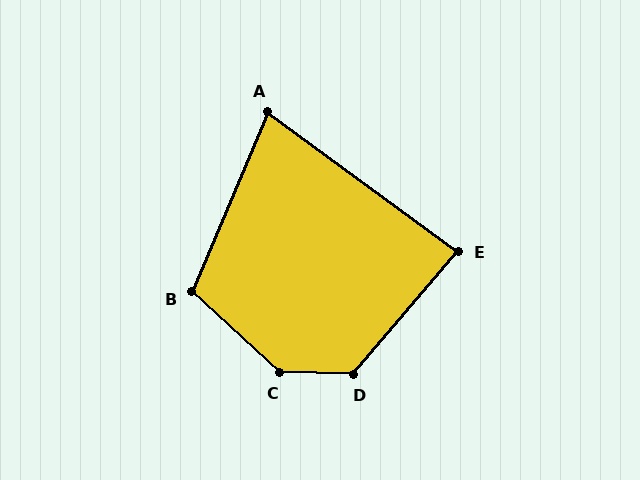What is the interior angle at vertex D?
Approximately 129 degrees (obtuse).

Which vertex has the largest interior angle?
C, at approximately 139 degrees.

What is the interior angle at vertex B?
Approximately 110 degrees (obtuse).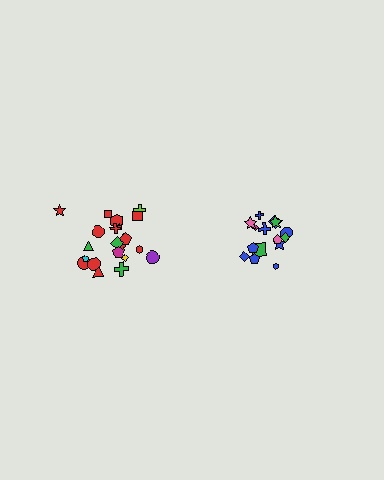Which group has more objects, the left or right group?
The left group.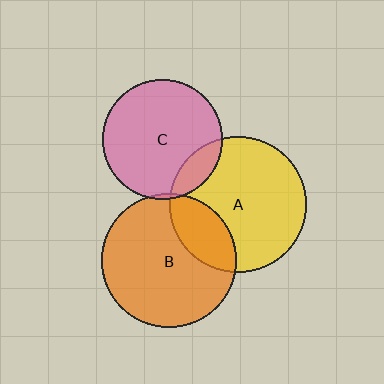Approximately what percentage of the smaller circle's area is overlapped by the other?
Approximately 15%.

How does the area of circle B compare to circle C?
Approximately 1.3 times.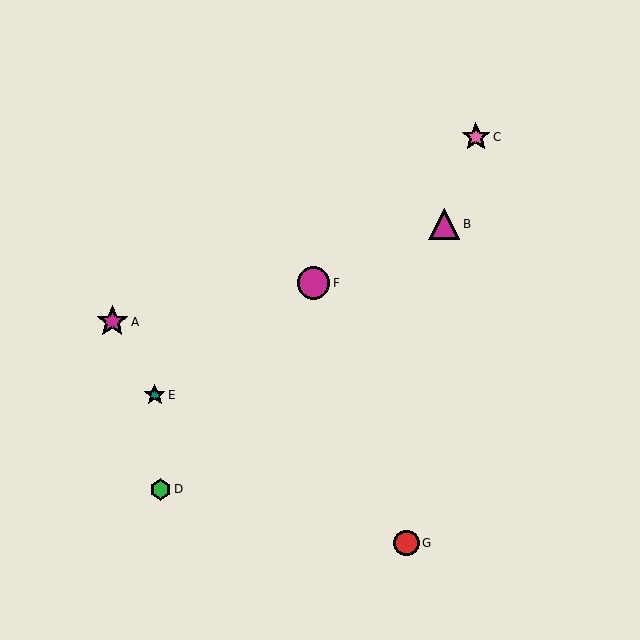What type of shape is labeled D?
Shape D is a green hexagon.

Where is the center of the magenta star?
The center of the magenta star is at (112, 322).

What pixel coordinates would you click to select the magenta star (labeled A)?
Click at (112, 322) to select the magenta star A.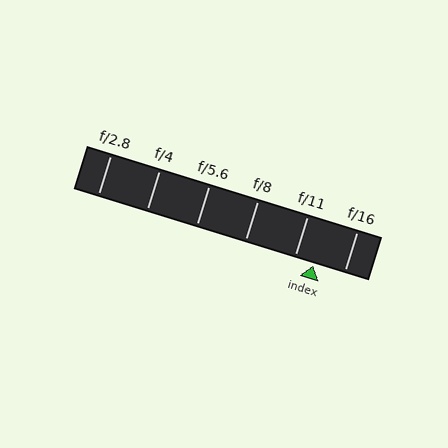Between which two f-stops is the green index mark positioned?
The index mark is between f/11 and f/16.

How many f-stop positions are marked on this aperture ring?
There are 6 f-stop positions marked.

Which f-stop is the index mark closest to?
The index mark is closest to f/11.